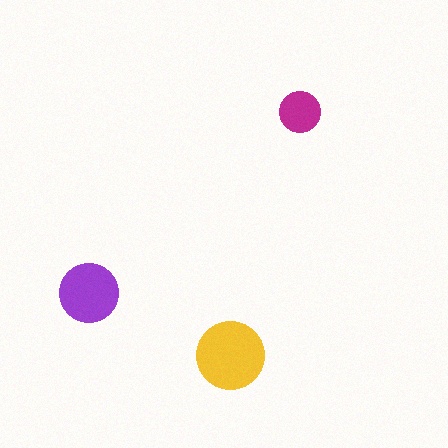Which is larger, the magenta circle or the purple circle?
The purple one.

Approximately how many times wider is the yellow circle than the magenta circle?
About 1.5 times wider.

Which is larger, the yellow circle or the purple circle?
The yellow one.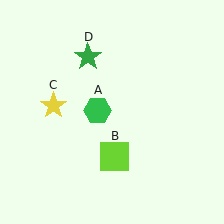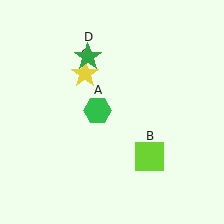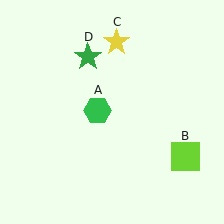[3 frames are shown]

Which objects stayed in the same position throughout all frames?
Green hexagon (object A) and green star (object D) remained stationary.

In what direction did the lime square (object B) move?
The lime square (object B) moved right.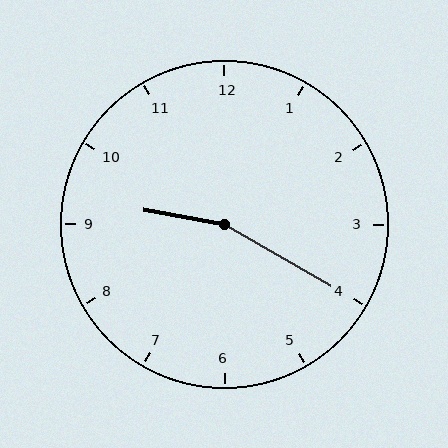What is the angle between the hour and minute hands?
Approximately 160 degrees.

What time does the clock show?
9:20.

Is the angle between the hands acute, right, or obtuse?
It is obtuse.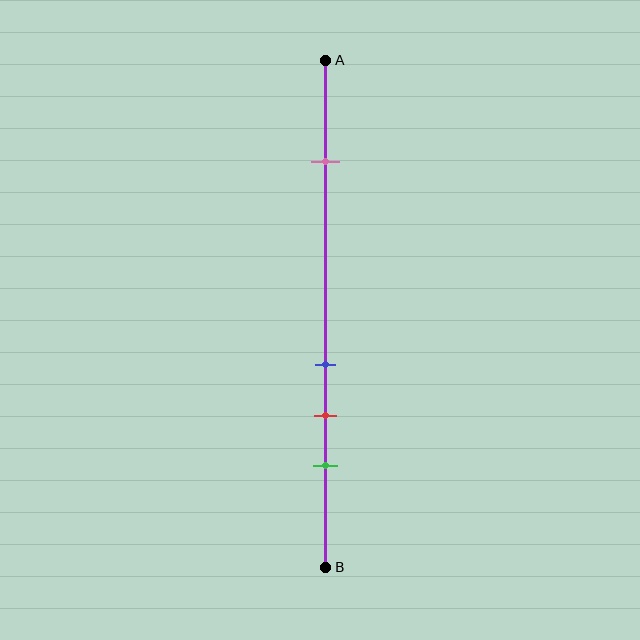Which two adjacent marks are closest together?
The blue and red marks are the closest adjacent pair.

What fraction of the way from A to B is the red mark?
The red mark is approximately 70% (0.7) of the way from A to B.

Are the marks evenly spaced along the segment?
No, the marks are not evenly spaced.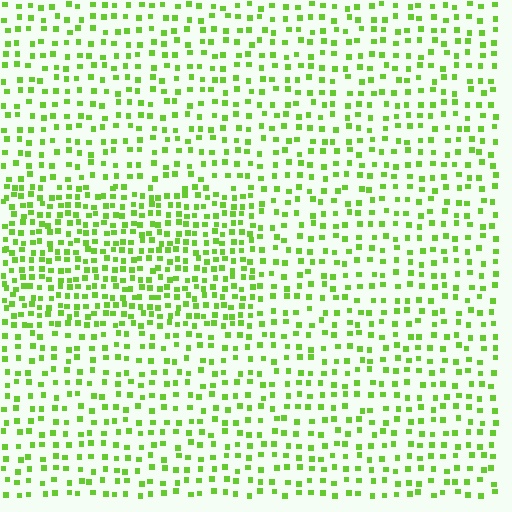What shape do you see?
I see a rectangle.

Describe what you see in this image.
The image contains small lime elements arranged at two different densities. A rectangle-shaped region is visible where the elements are more densely packed than the surrounding area.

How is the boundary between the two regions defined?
The boundary is defined by a change in element density (approximately 1.8x ratio). All elements are the same color, size, and shape.